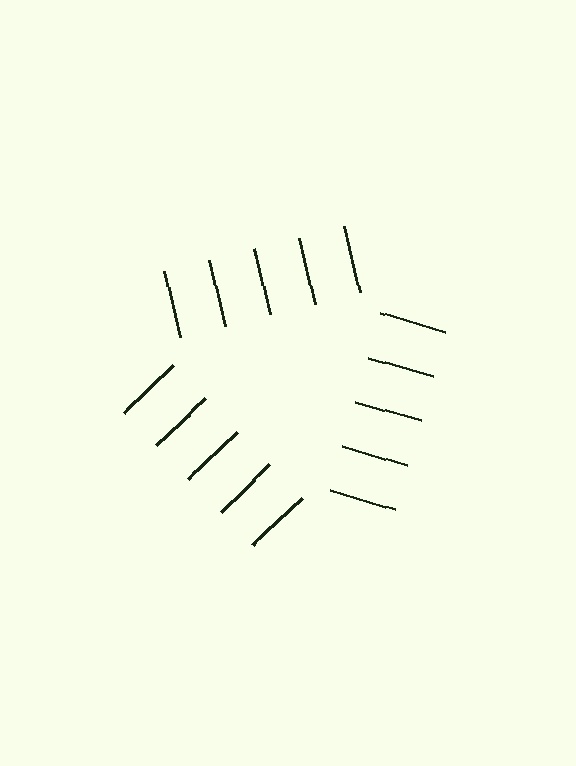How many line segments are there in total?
15 — 5 along each of the 3 edges.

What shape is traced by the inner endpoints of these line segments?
An illusory triangle — the line segments terminate on its edges but no continuous stroke is drawn.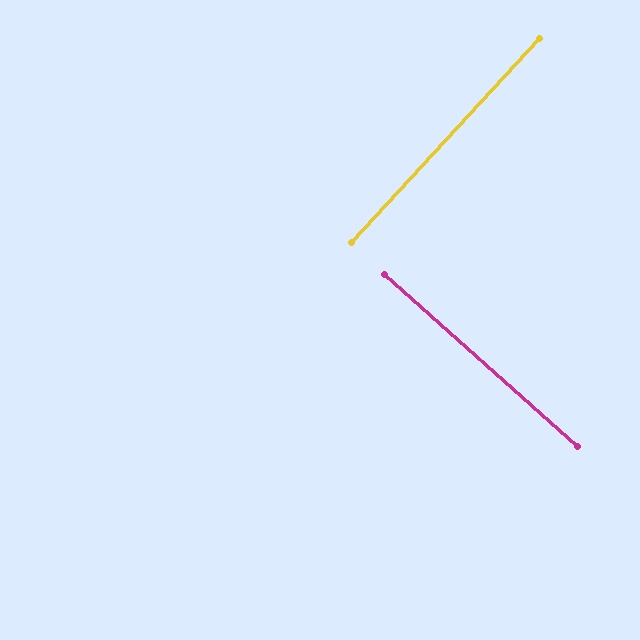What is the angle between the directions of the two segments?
Approximately 89 degrees.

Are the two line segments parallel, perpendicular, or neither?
Perpendicular — they meet at approximately 89°.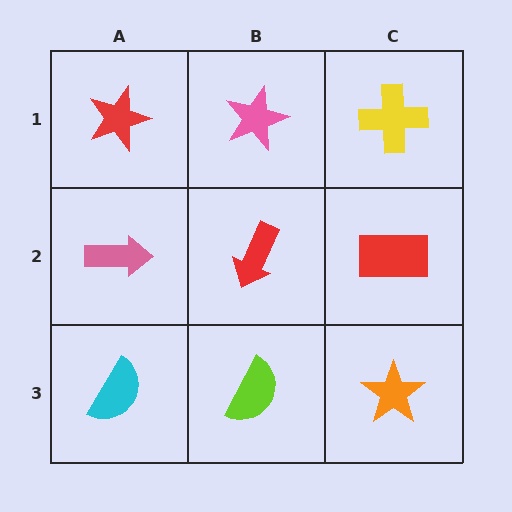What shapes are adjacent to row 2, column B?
A pink star (row 1, column B), a lime semicircle (row 3, column B), a pink arrow (row 2, column A), a red rectangle (row 2, column C).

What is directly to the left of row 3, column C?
A lime semicircle.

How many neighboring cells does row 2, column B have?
4.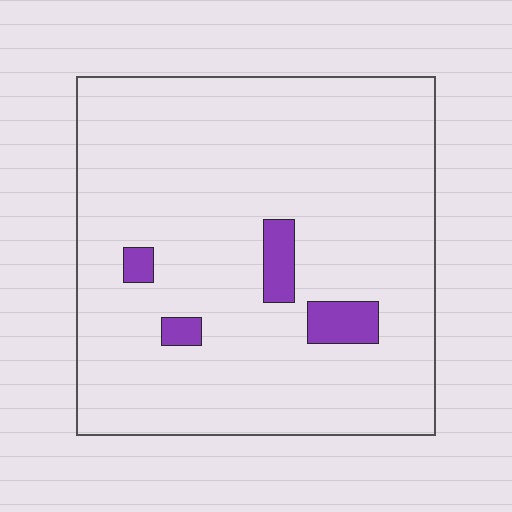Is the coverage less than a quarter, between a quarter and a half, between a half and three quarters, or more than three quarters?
Less than a quarter.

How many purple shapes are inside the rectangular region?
4.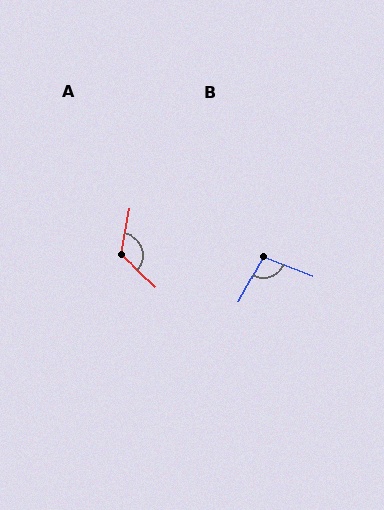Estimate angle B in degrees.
Approximately 97 degrees.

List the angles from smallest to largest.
B (97°), A (123°).